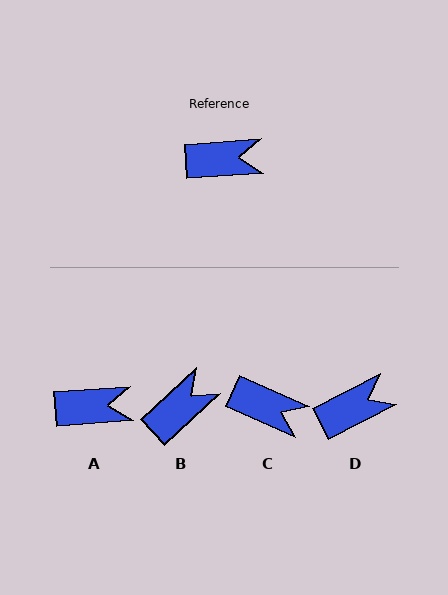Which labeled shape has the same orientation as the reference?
A.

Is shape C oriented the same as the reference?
No, it is off by about 28 degrees.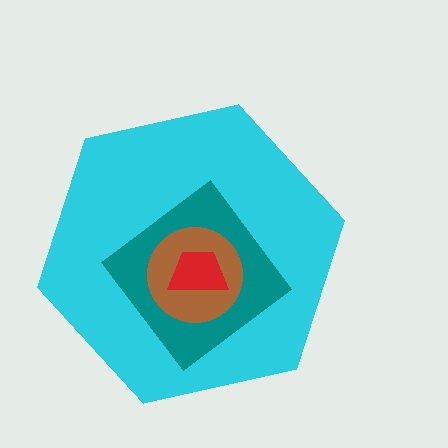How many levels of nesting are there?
4.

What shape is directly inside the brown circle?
The red trapezoid.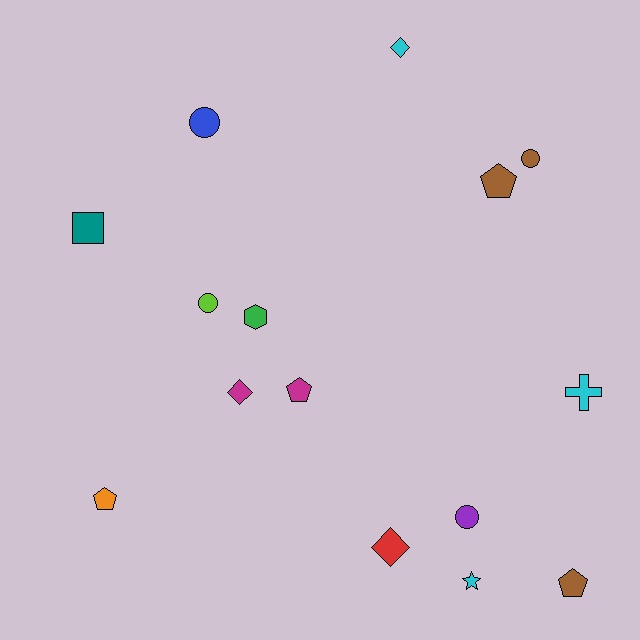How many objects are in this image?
There are 15 objects.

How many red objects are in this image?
There is 1 red object.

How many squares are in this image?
There is 1 square.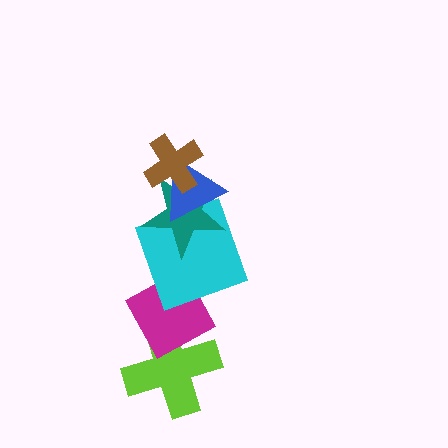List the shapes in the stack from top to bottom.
From top to bottom: the brown cross, the blue triangle, the teal star, the cyan square, the magenta diamond, the lime cross.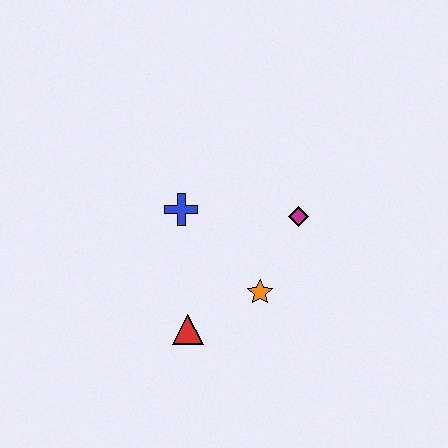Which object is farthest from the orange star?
The blue cross is farthest from the orange star.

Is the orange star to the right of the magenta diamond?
No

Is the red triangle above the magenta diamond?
No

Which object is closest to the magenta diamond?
The orange star is closest to the magenta diamond.